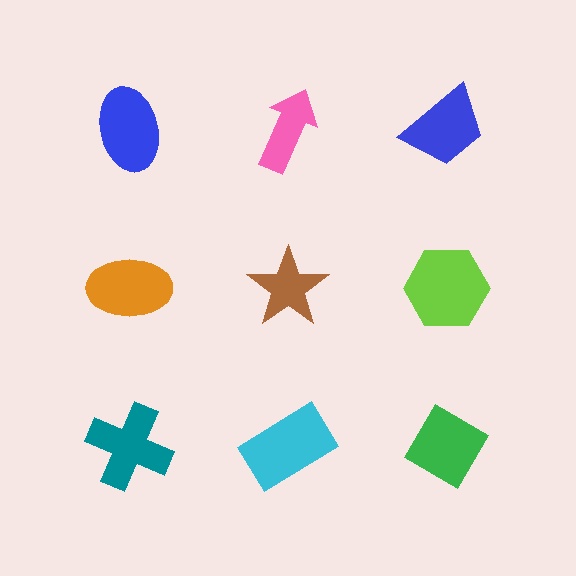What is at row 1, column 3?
A blue trapezoid.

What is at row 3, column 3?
A green diamond.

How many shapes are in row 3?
3 shapes.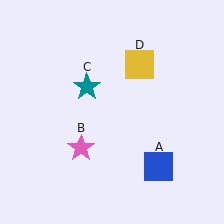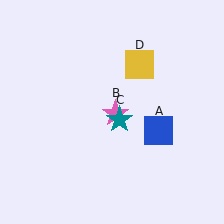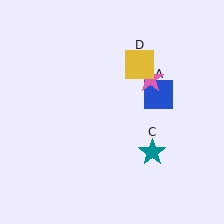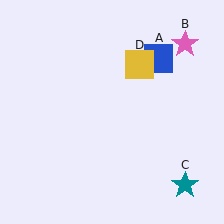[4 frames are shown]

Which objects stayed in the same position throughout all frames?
Yellow square (object D) remained stationary.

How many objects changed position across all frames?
3 objects changed position: blue square (object A), pink star (object B), teal star (object C).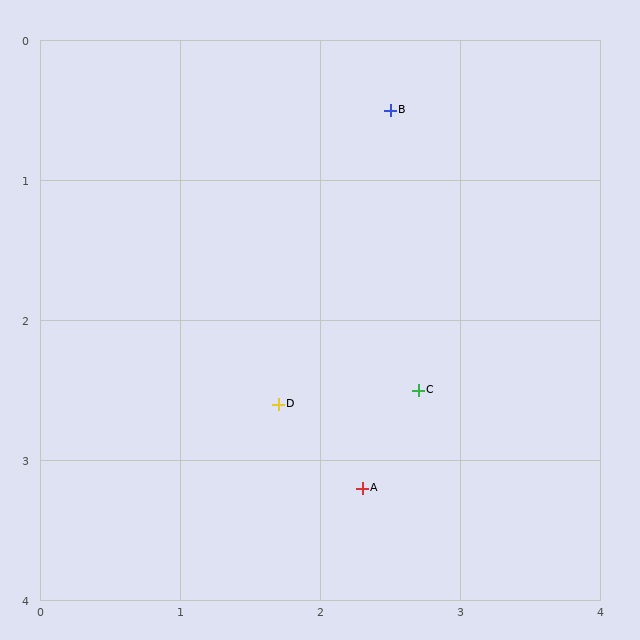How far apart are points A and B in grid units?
Points A and B are about 2.7 grid units apart.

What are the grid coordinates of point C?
Point C is at approximately (2.7, 2.5).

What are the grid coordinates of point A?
Point A is at approximately (2.3, 3.2).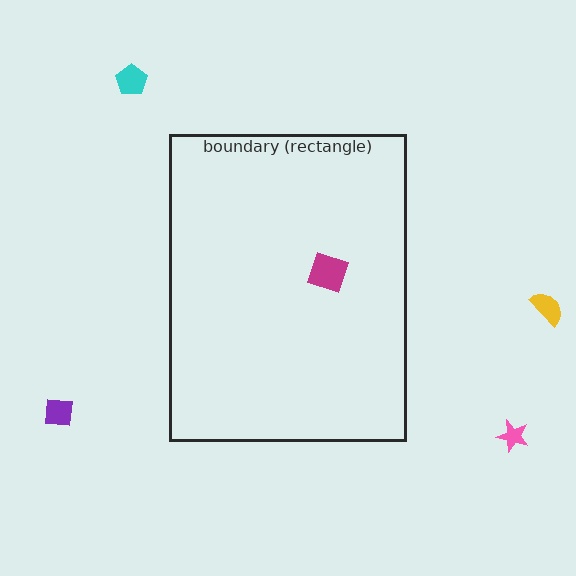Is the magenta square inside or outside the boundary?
Inside.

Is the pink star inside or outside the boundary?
Outside.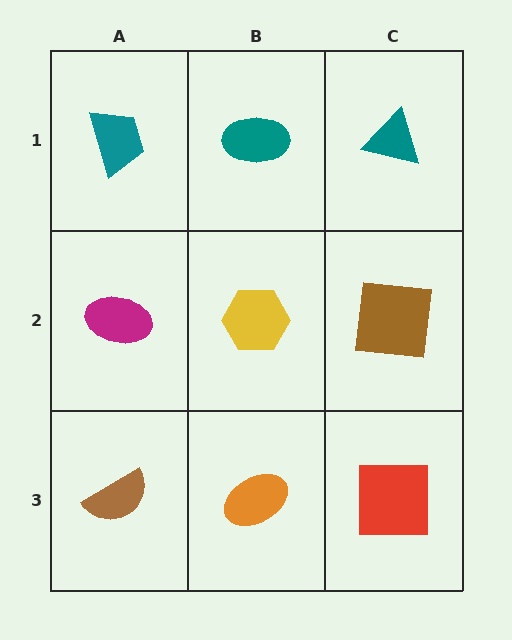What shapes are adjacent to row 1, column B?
A yellow hexagon (row 2, column B), a teal trapezoid (row 1, column A), a teal triangle (row 1, column C).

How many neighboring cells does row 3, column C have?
2.